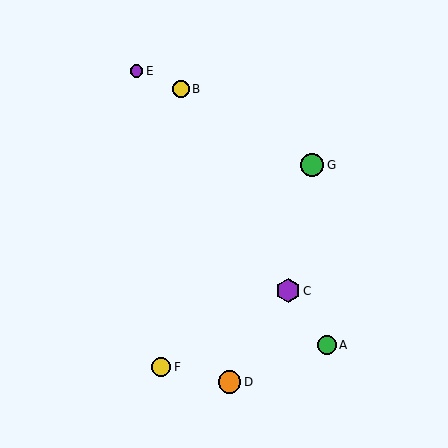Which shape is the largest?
The purple hexagon (labeled C) is the largest.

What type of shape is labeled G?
Shape G is a green circle.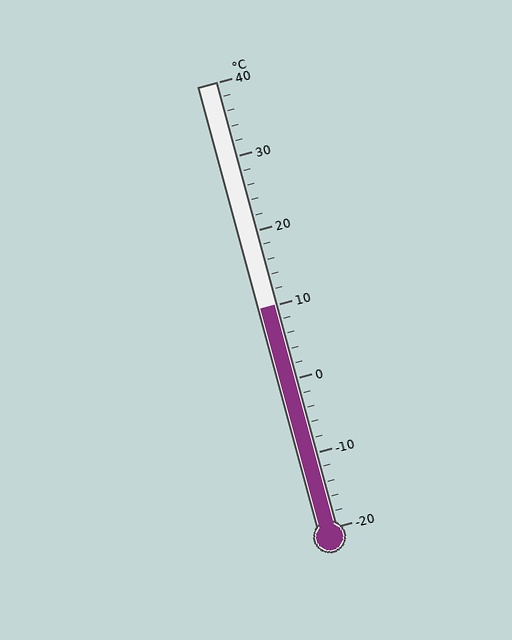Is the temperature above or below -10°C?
The temperature is above -10°C.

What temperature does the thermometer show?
The thermometer shows approximately 10°C.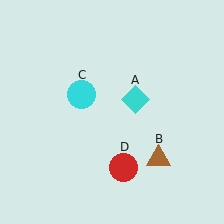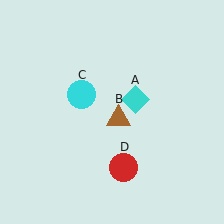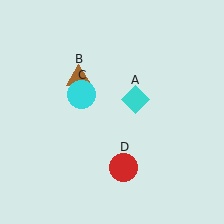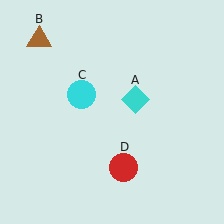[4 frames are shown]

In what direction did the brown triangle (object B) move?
The brown triangle (object B) moved up and to the left.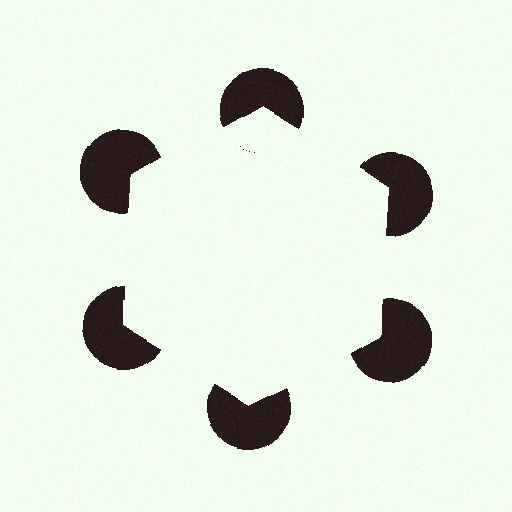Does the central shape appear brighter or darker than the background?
It typically appears slightly brighter than the background, even though no actual brightness change is drawn.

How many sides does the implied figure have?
6 sides.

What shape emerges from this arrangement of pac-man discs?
An illusory hexagon — its edges are inferred from the aligned wedge cuts in the pac-man discs, not physically drawn.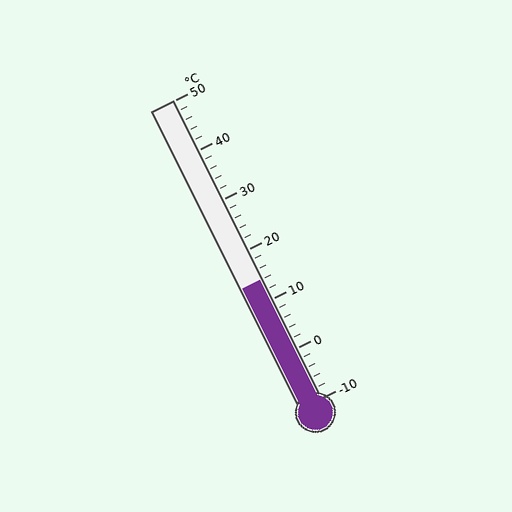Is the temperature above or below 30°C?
The temperature is below 30°C.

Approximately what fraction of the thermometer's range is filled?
The thermometer is filled to approximately 40% of its range.